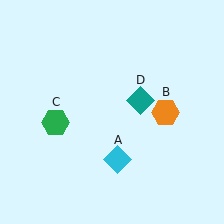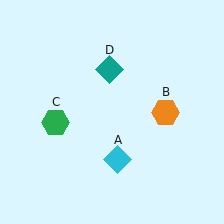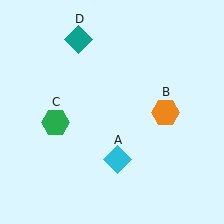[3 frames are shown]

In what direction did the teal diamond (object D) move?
The teal diamond (object D) moved up and to the left.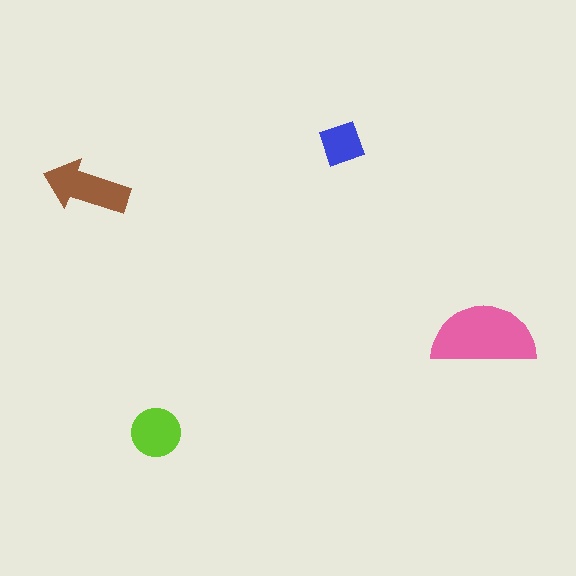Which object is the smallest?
The blue diamond.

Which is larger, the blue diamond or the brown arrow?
The brown arrow.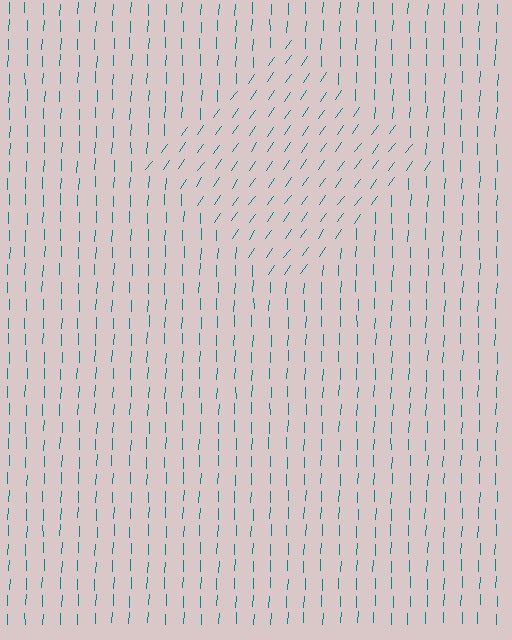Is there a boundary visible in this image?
Yes, there is a texture boundary formed by a change in line orientation.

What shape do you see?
I see a diamond.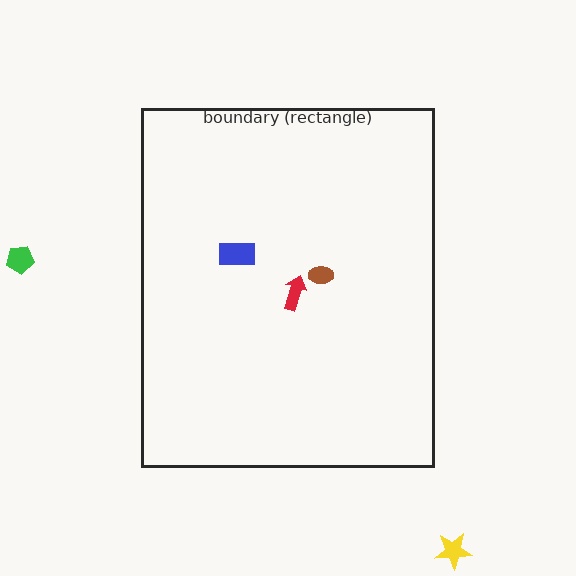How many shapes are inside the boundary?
3 inside, 2 outside.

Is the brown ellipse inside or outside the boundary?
Inside.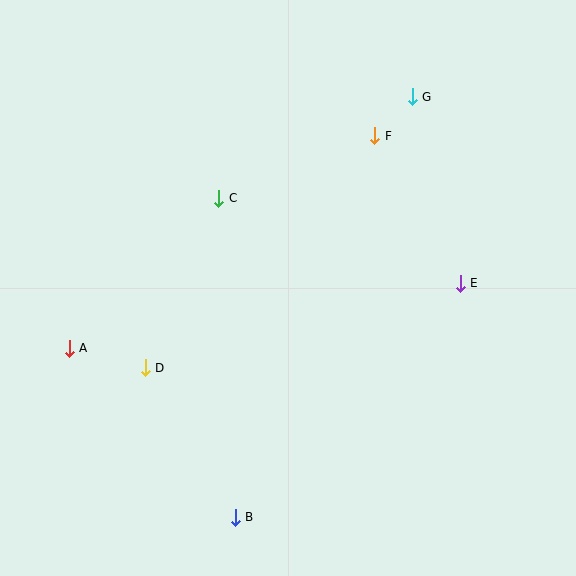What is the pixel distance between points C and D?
The distance between C and D is 185 pixels.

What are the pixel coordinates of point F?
Point F is at (375, 136).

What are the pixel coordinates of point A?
Point A is at (69, 348).